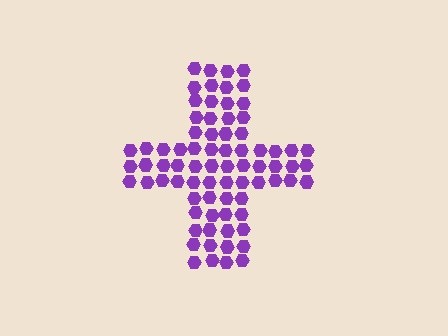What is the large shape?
The large shape is a cross.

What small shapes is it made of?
It is made of small hexagons.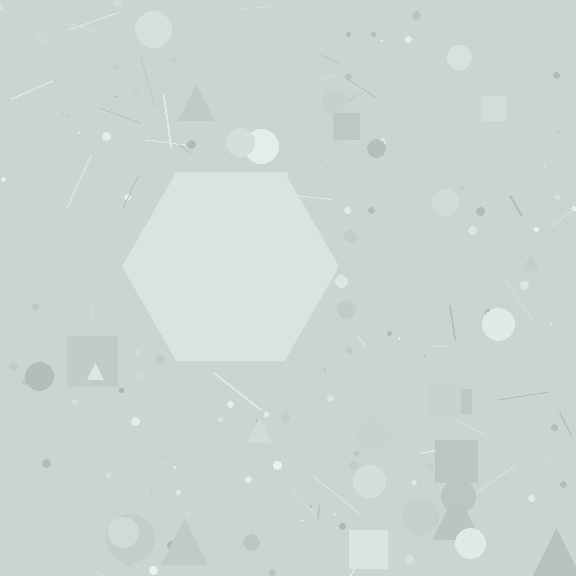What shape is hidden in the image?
A hexagon is hidden in the image.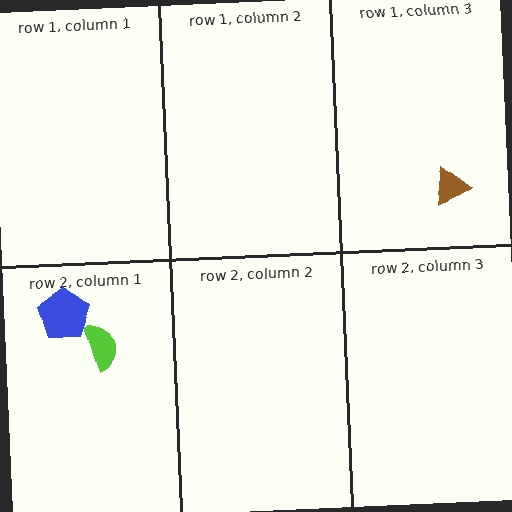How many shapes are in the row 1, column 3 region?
1.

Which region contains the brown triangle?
The row 1, column 3 region.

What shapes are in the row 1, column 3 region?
The brown triangle.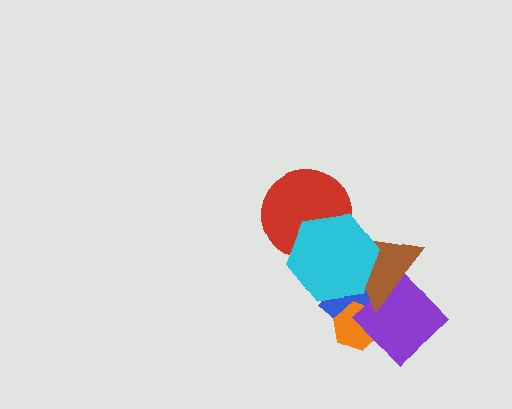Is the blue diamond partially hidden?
Yes, it is partially covered by another shape.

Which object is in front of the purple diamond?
The brown triangle is in front of the purple diamond.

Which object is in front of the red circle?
The cyan hexagon is in front of the red circle.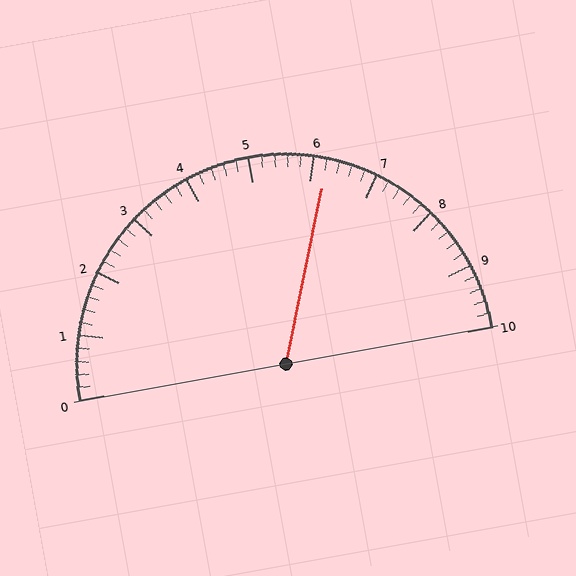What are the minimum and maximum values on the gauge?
The gauge ranges from 0 to 10.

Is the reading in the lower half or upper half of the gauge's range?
The reading is in the upper half of the range (0 to 10).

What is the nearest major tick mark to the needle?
The nearest major tick mark is 6.